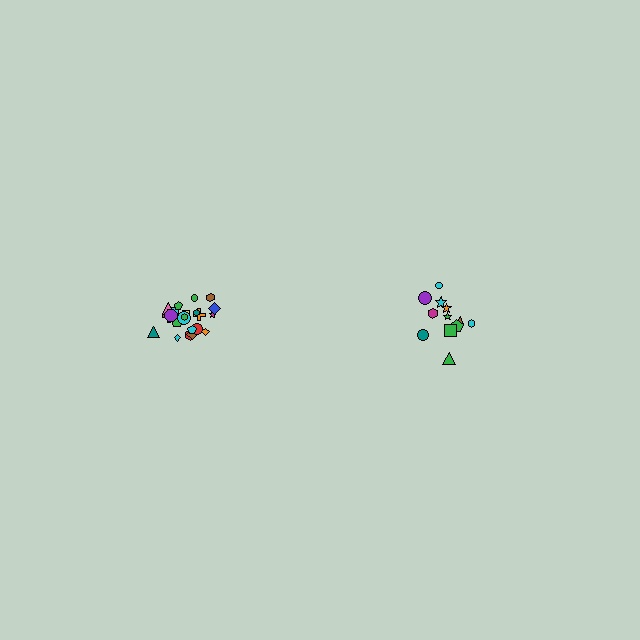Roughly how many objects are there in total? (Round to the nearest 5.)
Roughly 35 objects in total.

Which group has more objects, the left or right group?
The left group.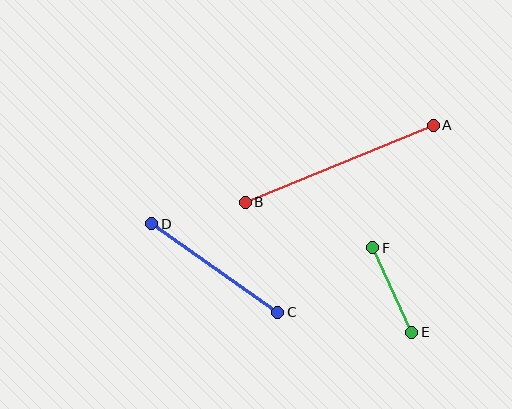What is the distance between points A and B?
The distance is approximately 203 pixels.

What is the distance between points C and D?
The distance is approximately 154 pixels.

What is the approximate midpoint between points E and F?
The midpoint is at approximately (392, 290) pixels.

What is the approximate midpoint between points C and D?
The midpoint is at approximately (215, 268) pixels.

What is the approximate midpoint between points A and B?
The midpoint is at approximately (339, 164) pixels.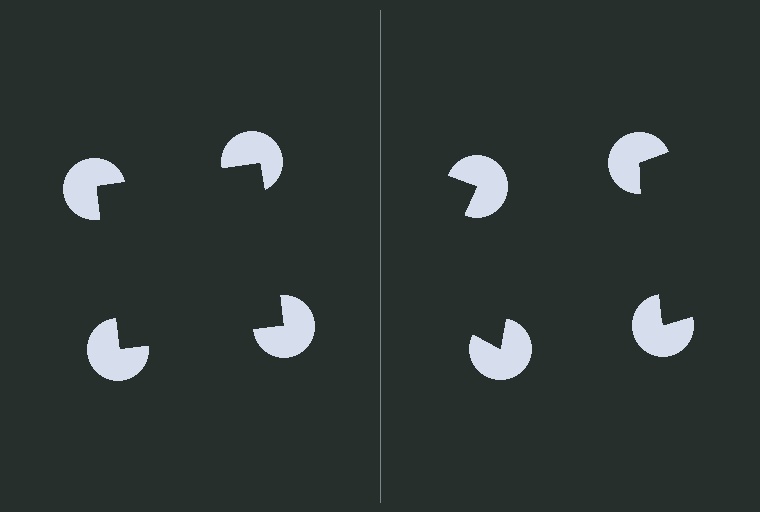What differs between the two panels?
The pac-man discs are positioned identically on both sides; only the wedge orientations differ. On the left they align to a square; on the right they are misaligned.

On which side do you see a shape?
An illusory square appears on the left side. On the right side the wedge cuts are rotated, so no coherent shape forms.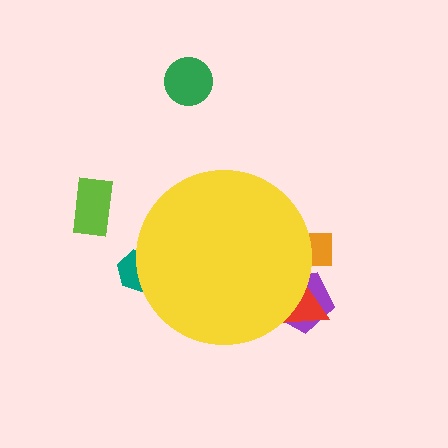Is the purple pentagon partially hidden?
Yes, the purple pentagon is partially hidden behind the yellow circle.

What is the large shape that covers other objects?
A yellow circle.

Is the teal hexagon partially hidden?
Yes, the teal hexagon is partially hidden behind the yellow circle.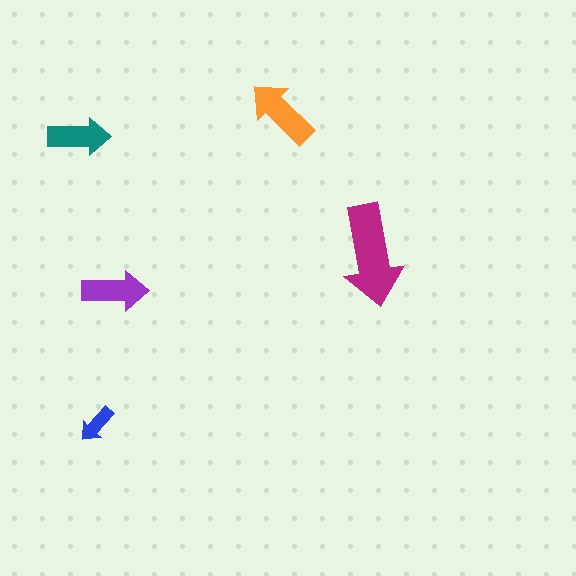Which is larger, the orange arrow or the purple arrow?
The orange one.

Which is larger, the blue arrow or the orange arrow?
The orange one.